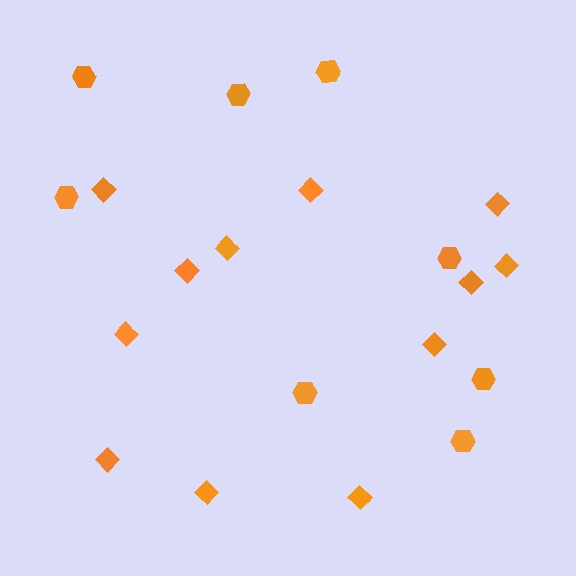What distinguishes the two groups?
There are 2 groups: one group of hexagons (8) and one group of diamonds (12).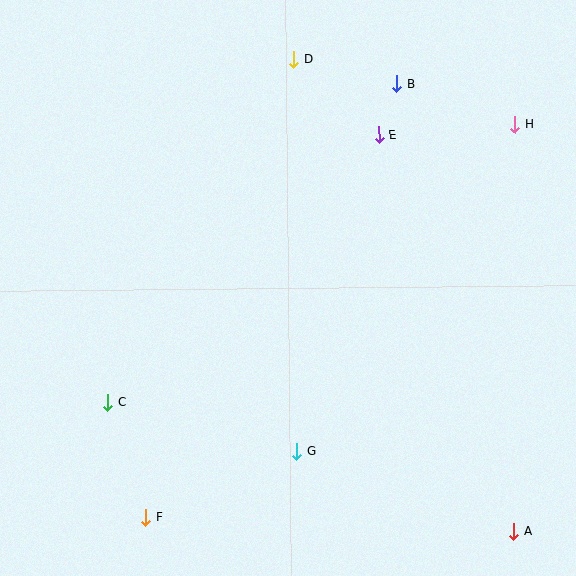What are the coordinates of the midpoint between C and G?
The midpoint between C and G is at (202, 427).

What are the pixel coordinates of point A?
Point A is at (514, 531).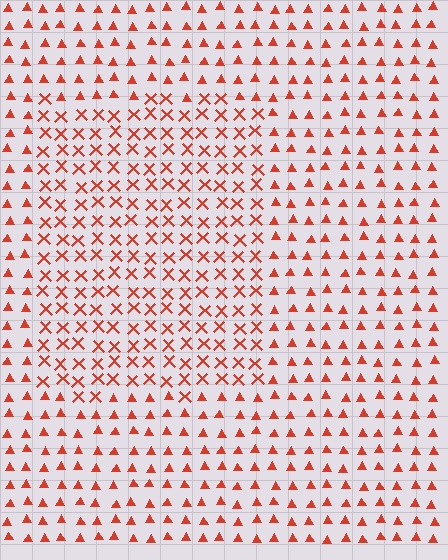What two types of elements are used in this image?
The image uses X marks inside the rectangle region and triangles outside it.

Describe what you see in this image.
The image is filled with small red elements arranged in a uniform grid. A rectangle-shaped region contains X marks, while the surrounding area contains triangles. The boundary is defined purely by the change in element shape.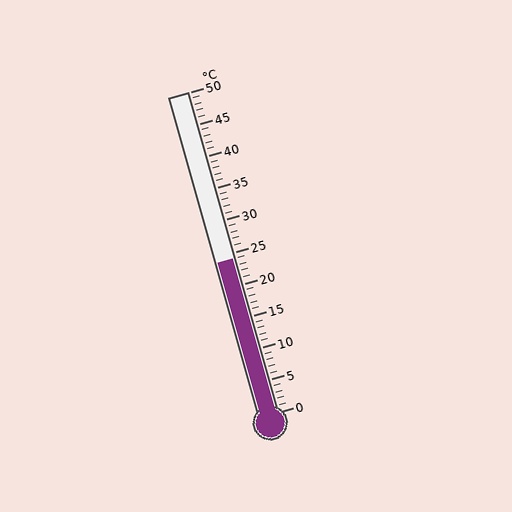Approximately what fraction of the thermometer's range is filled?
The thermometer is filled to approximately 50% of its range.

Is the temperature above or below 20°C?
The temperature is above 20°C.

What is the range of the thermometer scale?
The thermometer scale ranges from 0°C to 50°C.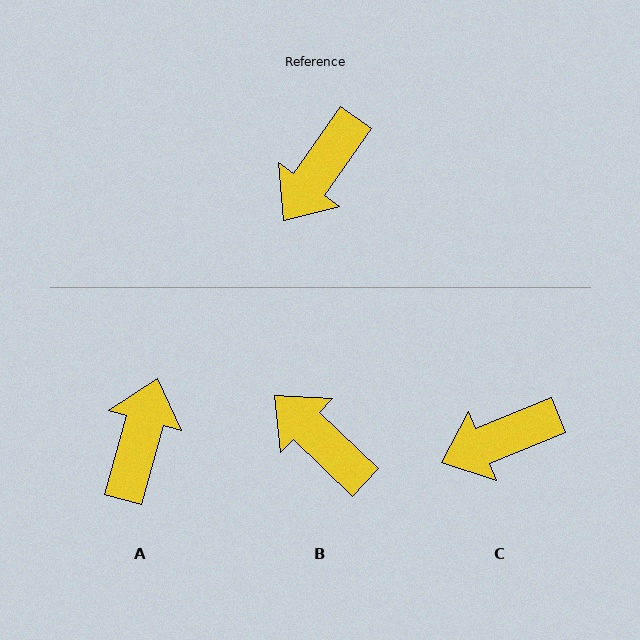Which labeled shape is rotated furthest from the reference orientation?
A, about 161 degrees away.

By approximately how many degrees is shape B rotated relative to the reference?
Approximately 99 degrees clockwise.